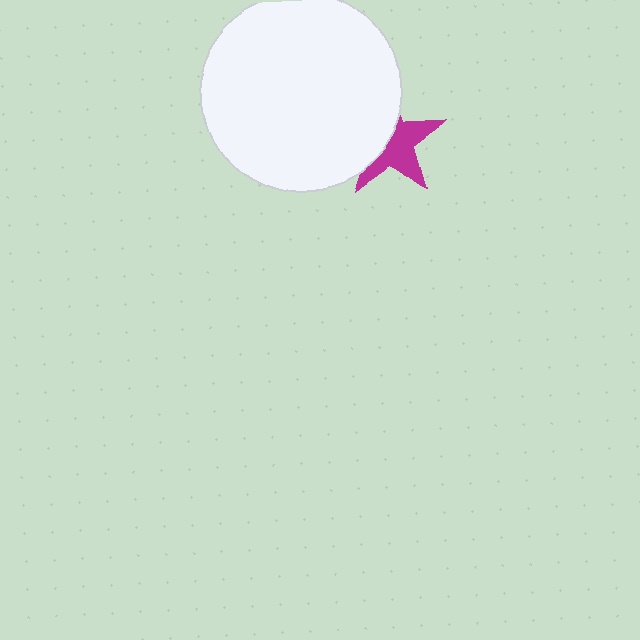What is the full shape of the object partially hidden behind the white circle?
The partially hidden object is a magenta star.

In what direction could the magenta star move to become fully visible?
The magenta star could move right. That would shift it out from behind the white circle entirely.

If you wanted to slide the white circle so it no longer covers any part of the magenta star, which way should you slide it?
Slide it left — that is the most direct way to separate the two shapes.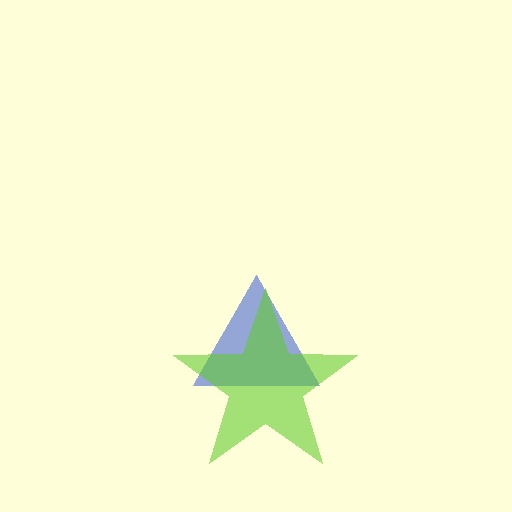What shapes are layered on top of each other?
The layered shapes are: a blue triangle, a lime star.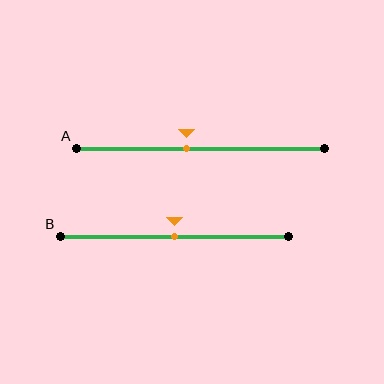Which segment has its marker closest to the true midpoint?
Segment B has its marker closest to the true midpoint.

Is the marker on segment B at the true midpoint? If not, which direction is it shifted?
Yes, the marker on segment B is at the true midpoint.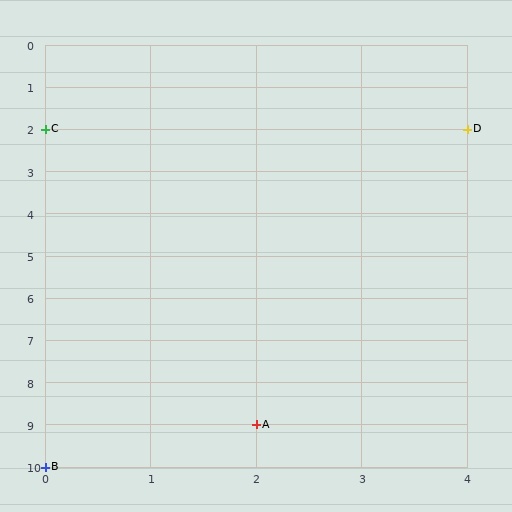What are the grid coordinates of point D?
Point D is at grid coordinates (4, 2).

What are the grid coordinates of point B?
Point B is at grid coordinates (0, 10).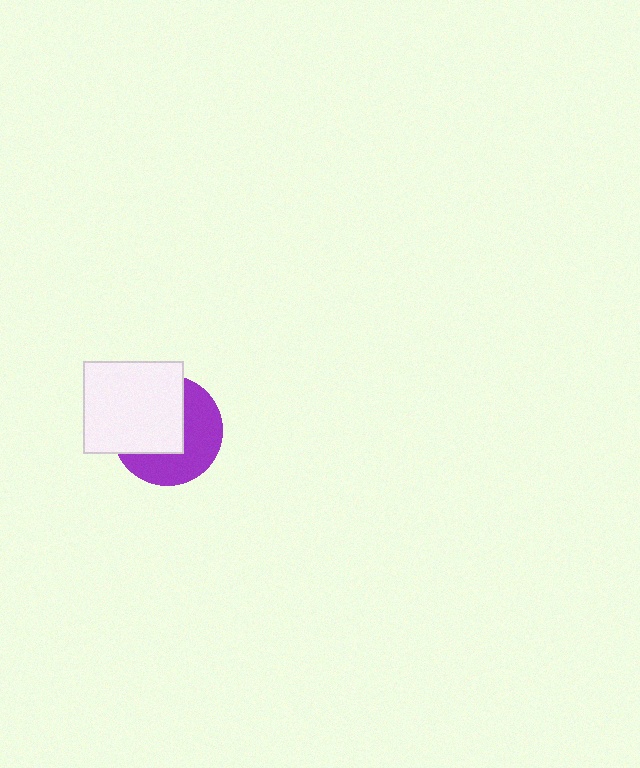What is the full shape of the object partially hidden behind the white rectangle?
The partially hidden object is a purple circle.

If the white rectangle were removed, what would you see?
You would see the complete purple circle.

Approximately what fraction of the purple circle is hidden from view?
Roughly 51% of the purple circle is hidden behind the white rectangle.